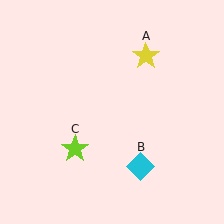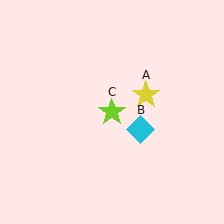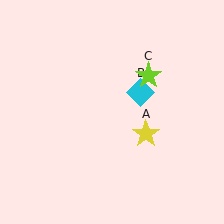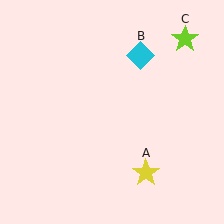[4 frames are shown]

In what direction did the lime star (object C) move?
The lime star (object C) moved up and to the right.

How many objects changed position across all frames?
3 objects changed position: yellow star (object A), cyan diamond (object B), lime star (object C).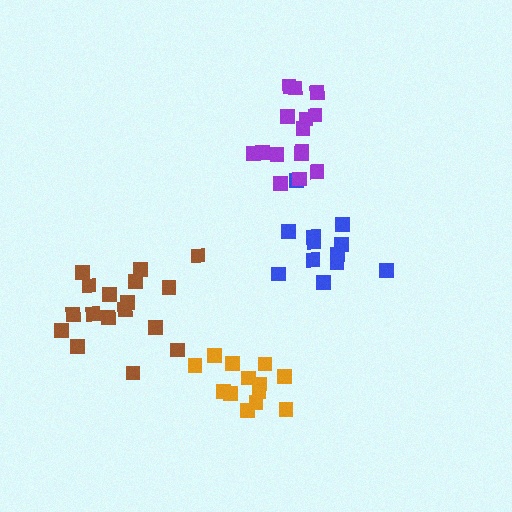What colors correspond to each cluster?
The clusters are colored: orange, blue, purple, brown.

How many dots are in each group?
Group 1: 13 dots, Group 2: 12 dots, Group 3: 15 dots, Group 4: 17 dots (57 total).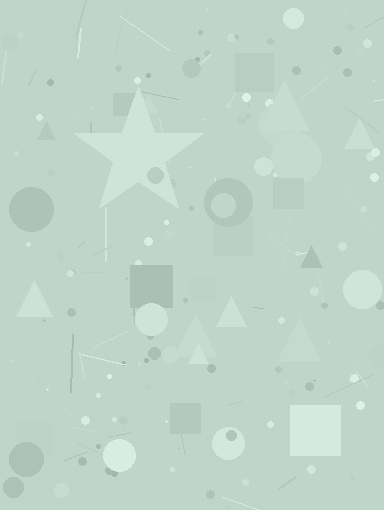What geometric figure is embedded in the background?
A star is embedded in the background.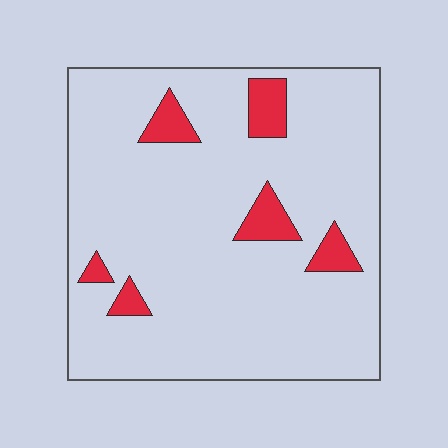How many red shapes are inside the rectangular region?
6.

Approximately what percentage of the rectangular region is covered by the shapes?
Approximately 10%.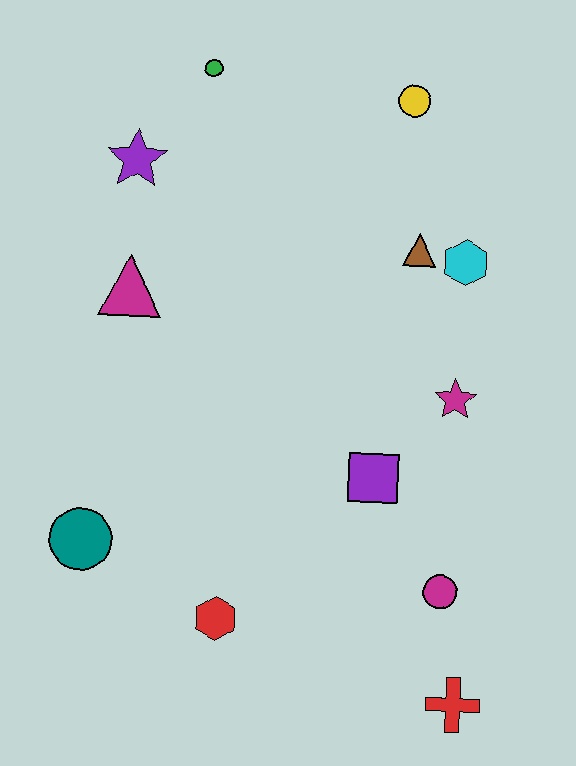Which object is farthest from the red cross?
The green circle is farthest from the red cross.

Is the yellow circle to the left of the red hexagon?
No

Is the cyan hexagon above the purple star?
No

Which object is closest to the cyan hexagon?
The brown triangle is closest to the cyan hexagon.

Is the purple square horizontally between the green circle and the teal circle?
No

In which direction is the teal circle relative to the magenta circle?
The teal circle is to the left of the magenta circle.